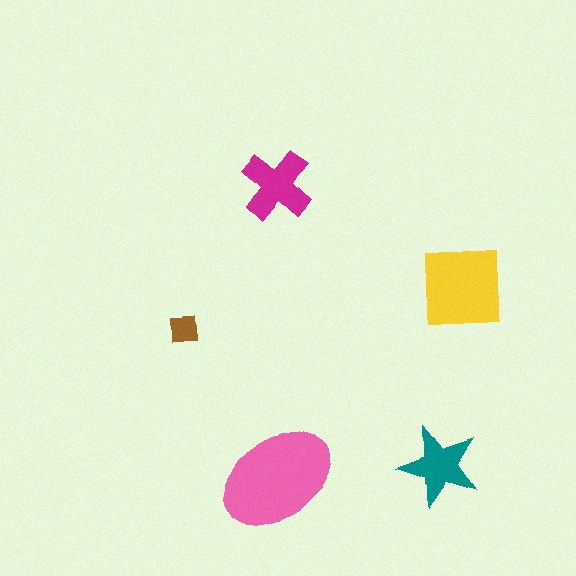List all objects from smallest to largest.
The brown square, the teal star, the magenta cross, the yellow square, the pink ellipse.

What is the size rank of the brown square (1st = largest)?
5th.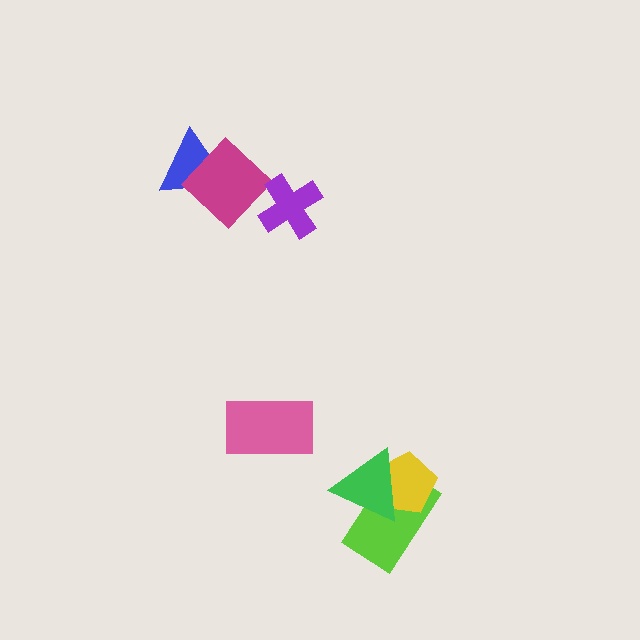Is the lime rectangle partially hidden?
Yes, it is partially covered by another shape.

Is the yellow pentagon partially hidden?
Yes, it is partially covered by another shape.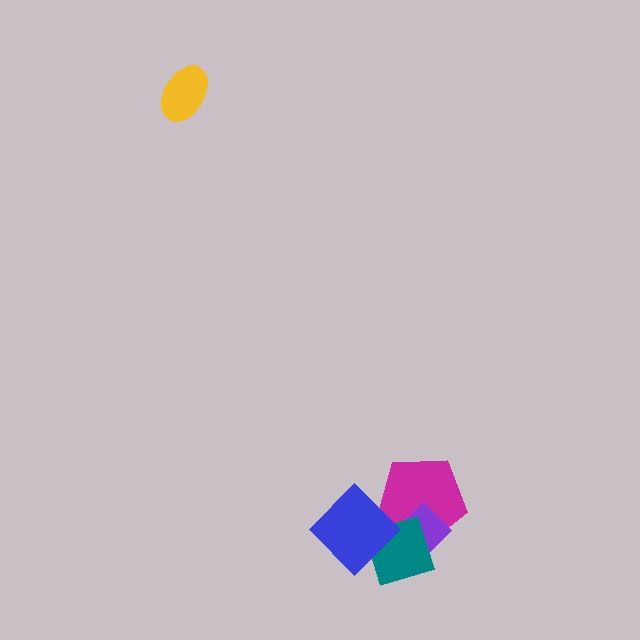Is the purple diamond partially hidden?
Yes, it is partially covered by another shape.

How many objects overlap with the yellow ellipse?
0 objects overlap with the yellow ellipse.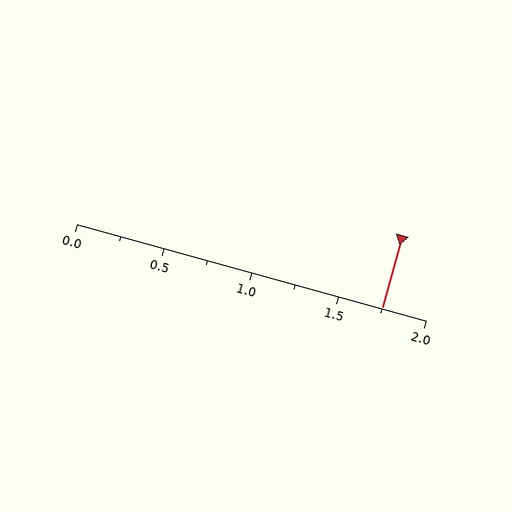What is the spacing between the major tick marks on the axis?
The major ticks are spaced 0.5 apart.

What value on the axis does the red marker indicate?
The marker indicates approximately 1.75.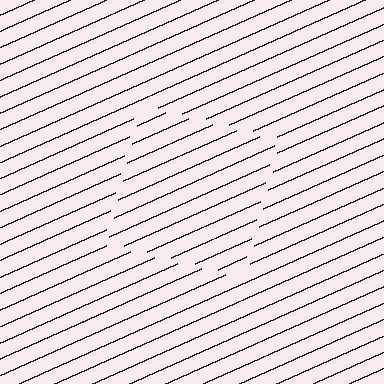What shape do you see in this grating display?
An illusory square. The interior of the shape contains the same grating, shifted by half a period — the contour is defined by the phase discontinuity where line-ends from the inner and outer gratings abut.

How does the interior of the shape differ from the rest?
The interior of the shape contains the same grating, shifted by half a period — the contour is defined by the phase discontinuity where line-ends from the inner and outer gratings abut.